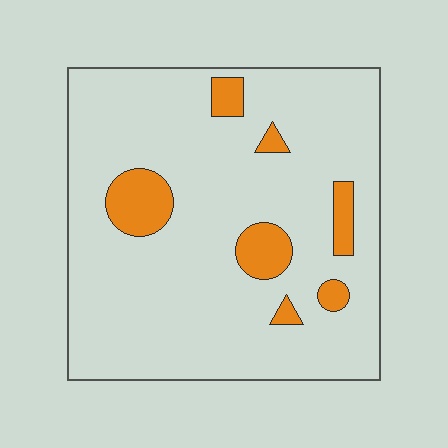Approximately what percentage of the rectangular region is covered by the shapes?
Approximately 10%.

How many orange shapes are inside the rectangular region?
7.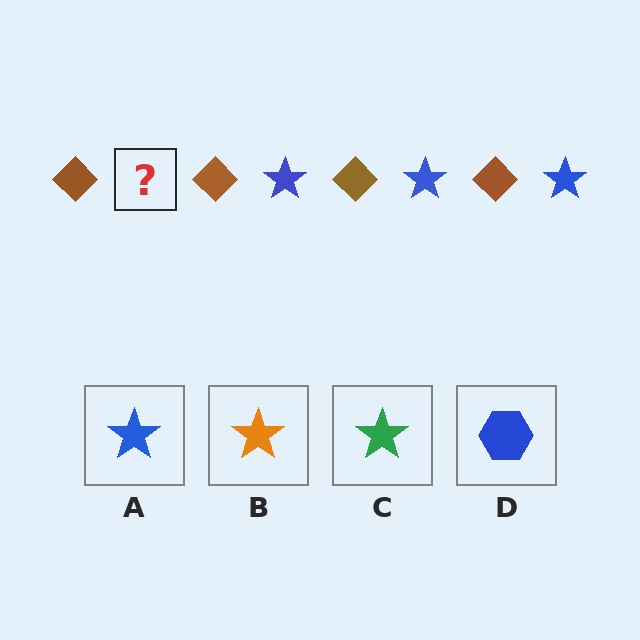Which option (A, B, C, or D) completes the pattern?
A.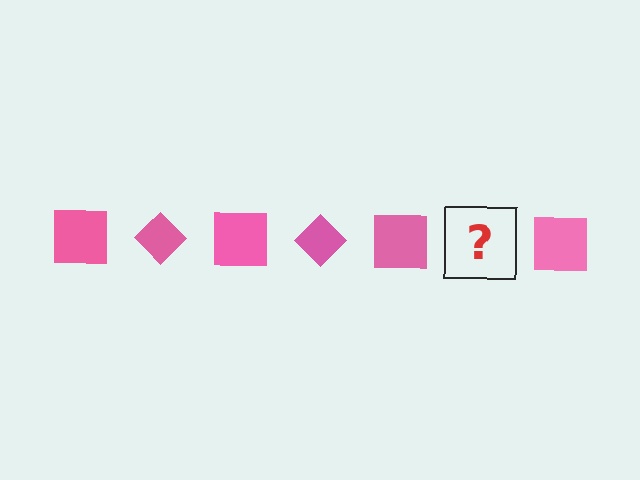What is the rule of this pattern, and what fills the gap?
The rule is that the pattern cycles through square, diamond shapes in pink. The gap should be filled with a pink diamond.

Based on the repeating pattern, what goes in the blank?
The blank should be a pink diamond.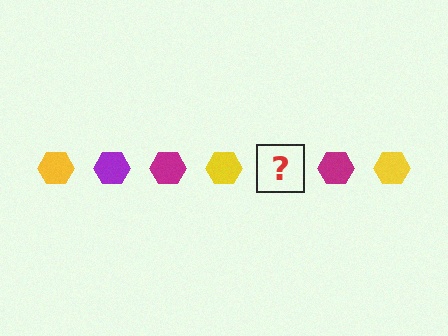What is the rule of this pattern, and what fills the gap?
The rule is that the pattern cycles through yellow, purple, magenta hexagons. The gap should be filled with a purple hexagon.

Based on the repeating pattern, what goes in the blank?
The blank should be a purple hexagon.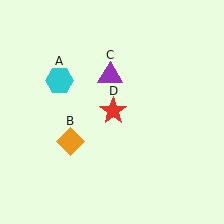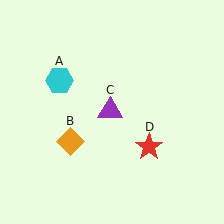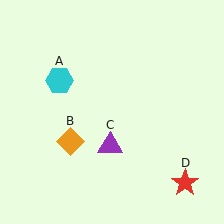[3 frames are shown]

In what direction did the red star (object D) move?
The red star (object D) moved down and to the right.